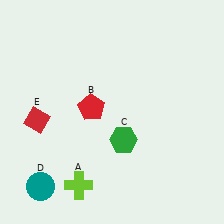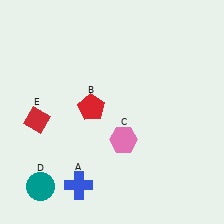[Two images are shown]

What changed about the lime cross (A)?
In Image 1, A is lime. In Image 2, it changed to blue.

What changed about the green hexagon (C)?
In Image 1, C is green. In Image 2, it changed to pink.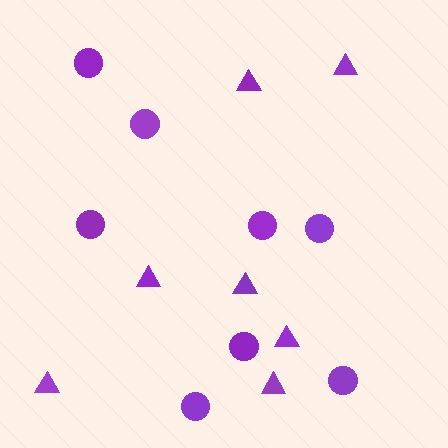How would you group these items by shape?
There are 2 groups: one group of circles (8) and one group of triangles (7).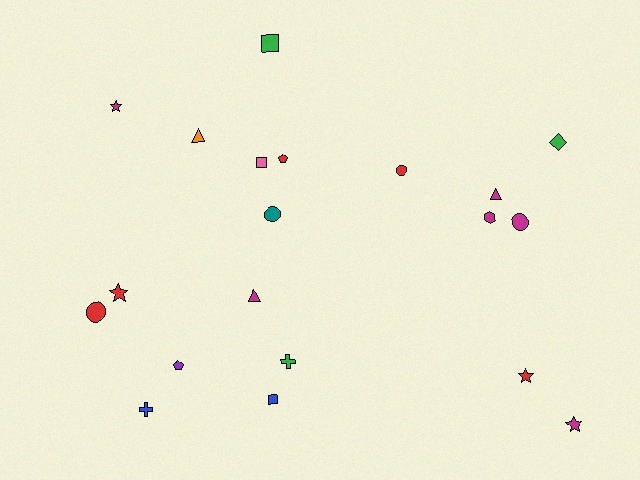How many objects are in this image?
There are 20 objects.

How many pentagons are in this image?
There are 2 pentagons.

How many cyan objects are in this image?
There are no cyan objects.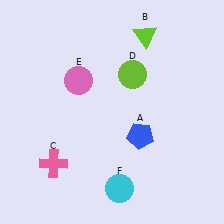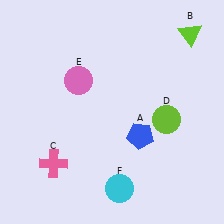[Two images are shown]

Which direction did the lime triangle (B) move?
The lime triangle (B) moved right.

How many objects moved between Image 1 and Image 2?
2 objects moved between the two images.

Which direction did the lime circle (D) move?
The lime circle (D) moved down.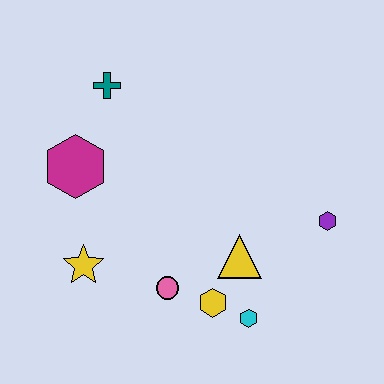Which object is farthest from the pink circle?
The teal cross is farthest from the pink circle.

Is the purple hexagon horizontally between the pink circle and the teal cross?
No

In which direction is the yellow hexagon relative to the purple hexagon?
The yellow hexagon is to the left of the purple hexagon.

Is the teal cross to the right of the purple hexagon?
No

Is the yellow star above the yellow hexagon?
Yes